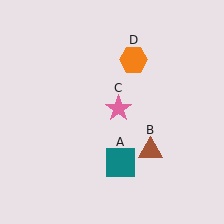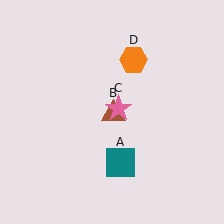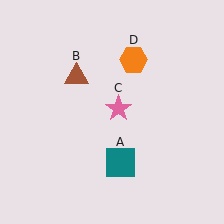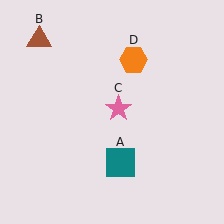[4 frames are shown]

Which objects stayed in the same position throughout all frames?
Teal square (object A) and pink star (object C) and orange hexagon (object D) remained stationary.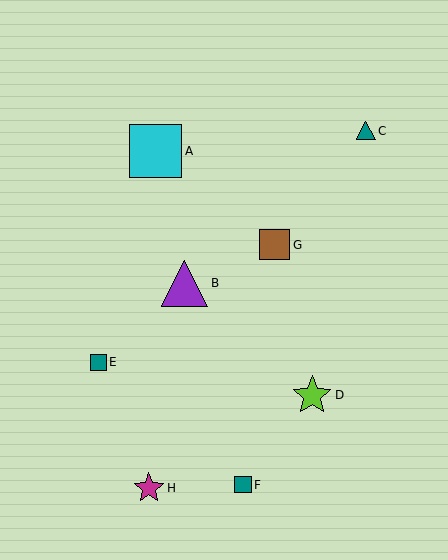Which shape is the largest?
The cyan square (labeled A) is the largest.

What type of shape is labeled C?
Shape C is a teal triangle.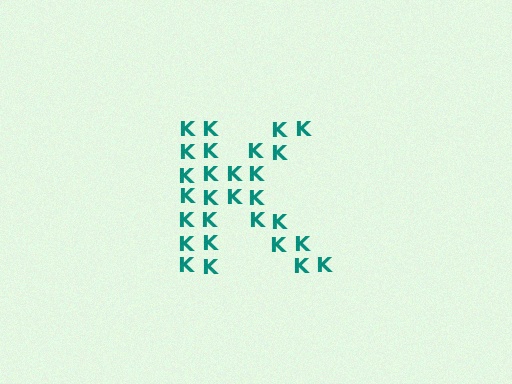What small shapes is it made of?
It is made of small letter K's.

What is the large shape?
The large shape is the letter K.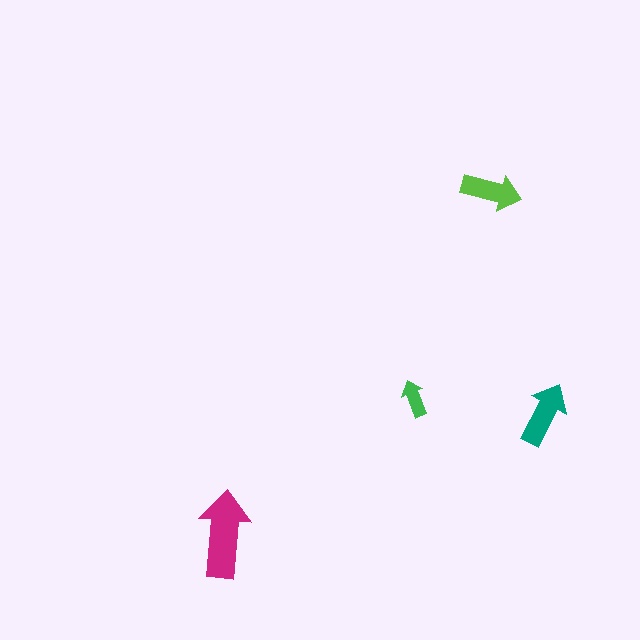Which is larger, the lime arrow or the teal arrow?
The teal one.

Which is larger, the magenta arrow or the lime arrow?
The magenta one.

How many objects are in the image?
There are 4 objects in the image.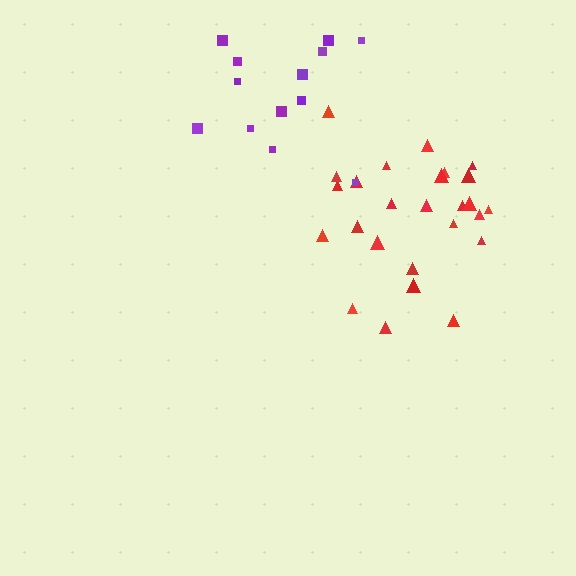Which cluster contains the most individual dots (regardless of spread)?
Red (26).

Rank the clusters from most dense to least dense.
red, purple.